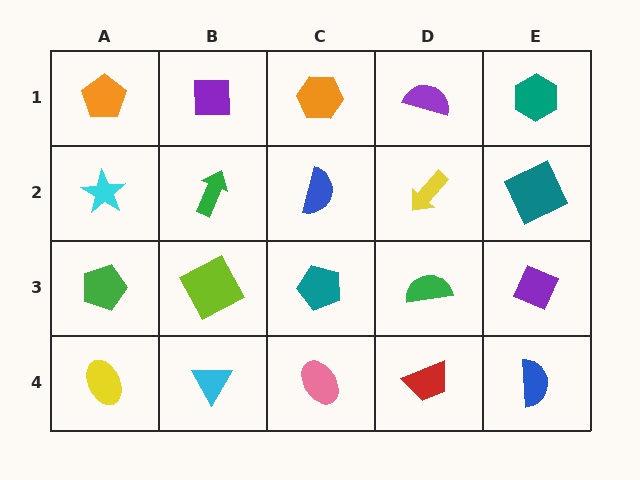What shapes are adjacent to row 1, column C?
A blue semicircle (row 2, column C), a purple square (row 1, column B), a purple semicircle (row 1, column D).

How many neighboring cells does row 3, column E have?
3.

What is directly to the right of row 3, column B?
A teal pentagon.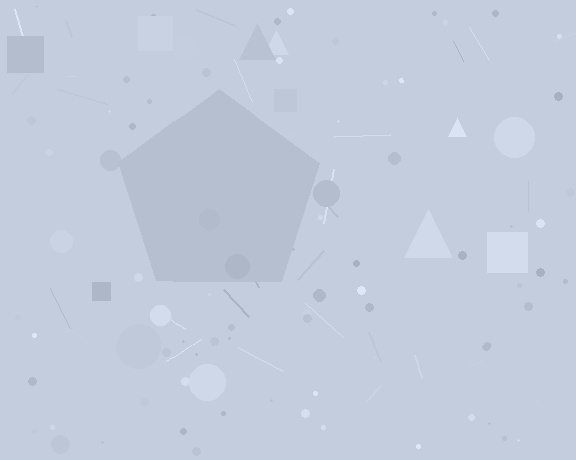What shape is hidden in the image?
A pentagon is hidden in the image.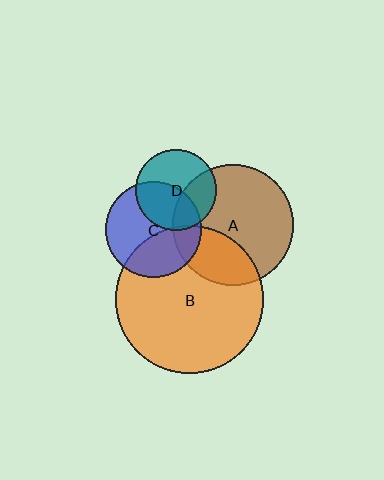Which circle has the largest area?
Circle B (orange).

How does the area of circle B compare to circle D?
Approximately 3.3 times.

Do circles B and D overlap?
Yes.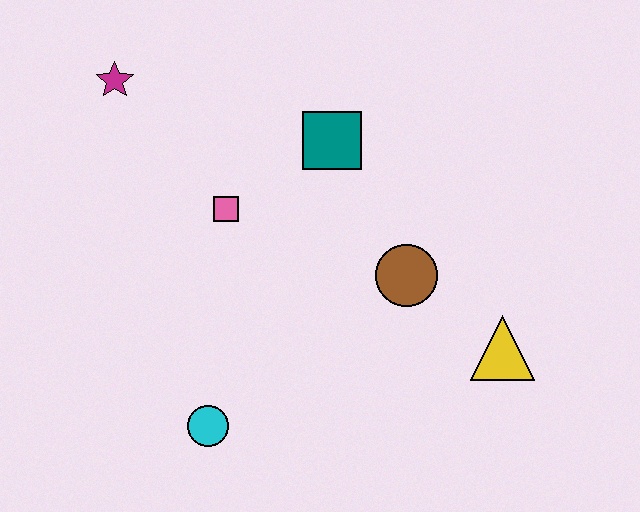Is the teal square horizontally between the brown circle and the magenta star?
Yes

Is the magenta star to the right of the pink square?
No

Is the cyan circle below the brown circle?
Yes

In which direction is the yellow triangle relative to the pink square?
The yellow triangle is to the right of the pink square.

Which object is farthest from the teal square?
The cyan circle is farthest from the teal square.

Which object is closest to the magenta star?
The pink square is closest to the magenta star.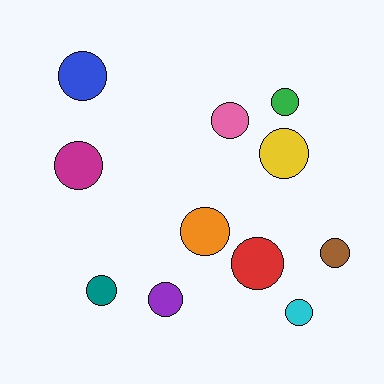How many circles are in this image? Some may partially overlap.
There are 11 circles.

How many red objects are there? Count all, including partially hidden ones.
There is 1 red object.